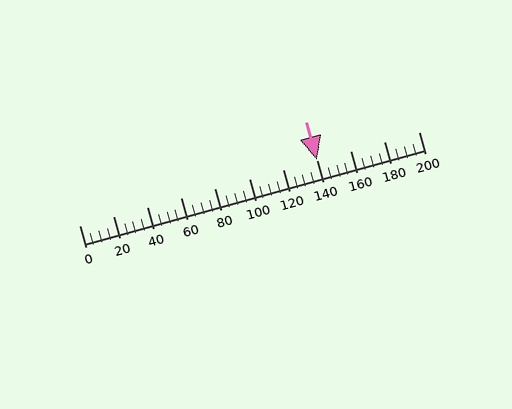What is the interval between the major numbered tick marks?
The major tick marks are spaced 20 units apart.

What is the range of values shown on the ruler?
The ruler shows values from 0 to 200.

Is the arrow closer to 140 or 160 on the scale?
The arrow is closer to 140.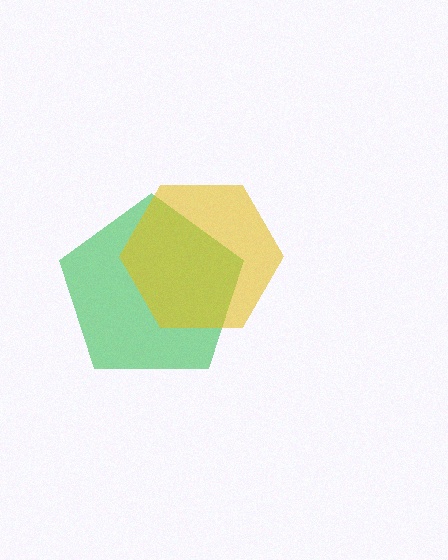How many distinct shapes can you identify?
There are 2 distinct shapes: a green pentagon, a yellow hexagon.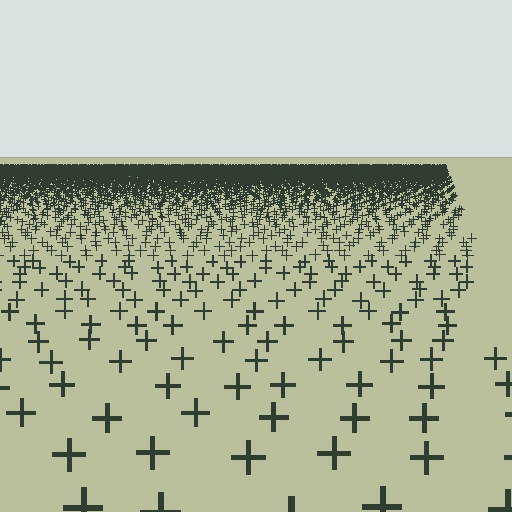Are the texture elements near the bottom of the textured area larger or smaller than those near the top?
Larger. Near the bottom, elements are closer to the viewer and appear at a bigger on-screen size.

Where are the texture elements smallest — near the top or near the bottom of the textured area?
Near the top.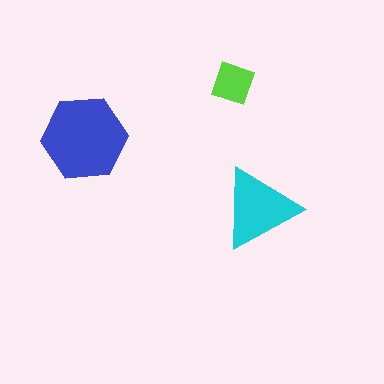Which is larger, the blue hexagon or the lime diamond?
The blue hexagon.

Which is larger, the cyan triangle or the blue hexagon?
The blue hexagon.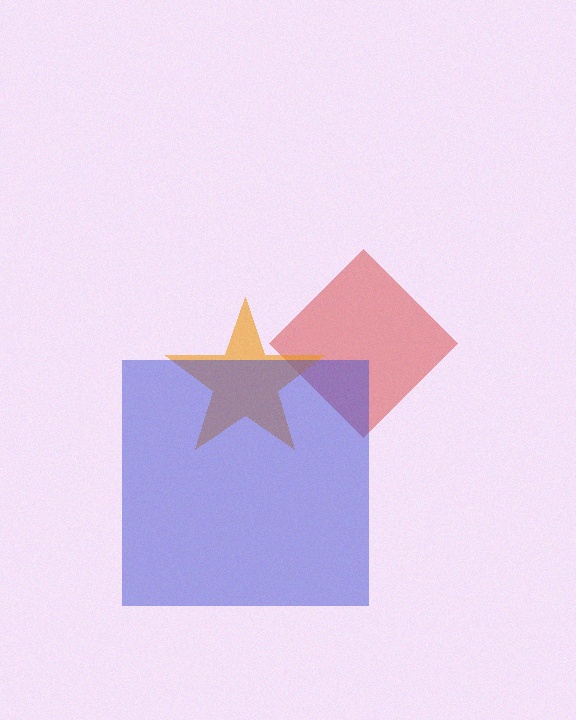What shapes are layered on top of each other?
The layered shapes are: a red diamond, an orange star, a blue square.